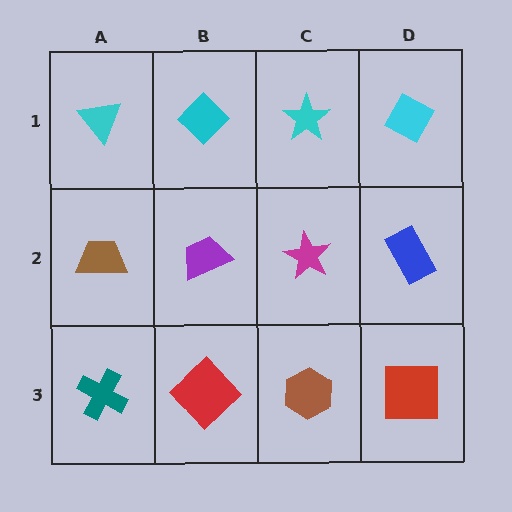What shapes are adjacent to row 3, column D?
A blue rectangle (row 2, column D), a brown hexagon (row 3, column C).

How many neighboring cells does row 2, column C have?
4.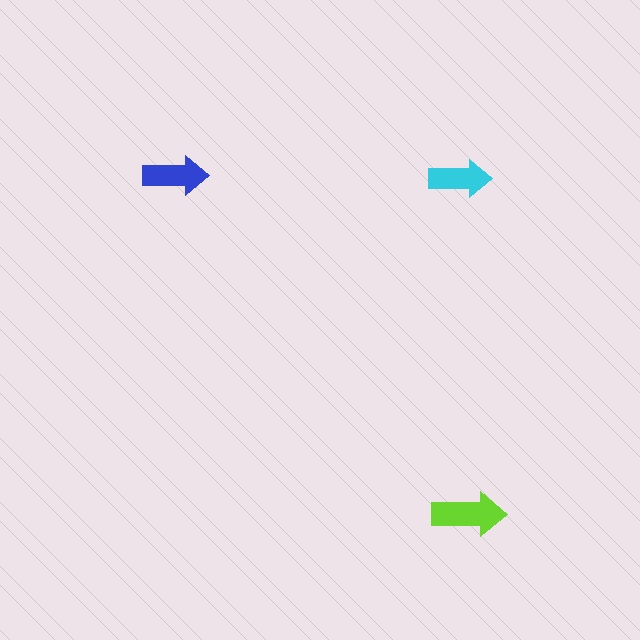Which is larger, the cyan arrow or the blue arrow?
The blue one.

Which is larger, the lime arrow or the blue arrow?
The lime one.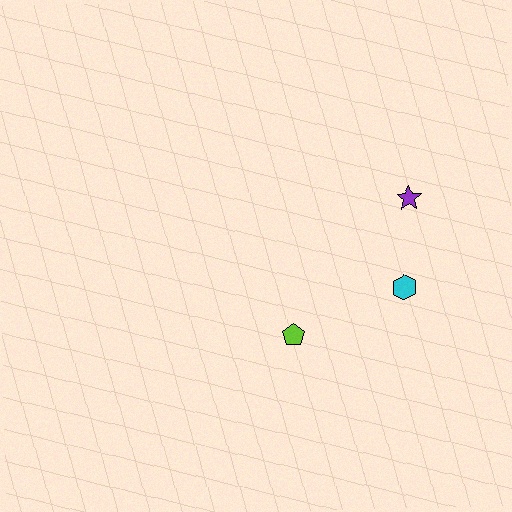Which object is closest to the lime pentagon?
The cyan hexagon is closest to the lime pentagon.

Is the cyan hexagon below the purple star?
Yes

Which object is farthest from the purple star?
The lime pentagon is farthest from the purple star.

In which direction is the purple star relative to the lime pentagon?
The purple star is above the lime pentagon.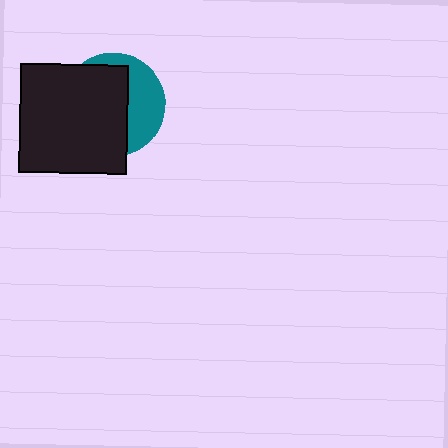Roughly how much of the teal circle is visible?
A small part of it is visible (roughly 38%).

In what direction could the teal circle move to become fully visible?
The teal circle could move right. That would shift it out from behind the black square entirely.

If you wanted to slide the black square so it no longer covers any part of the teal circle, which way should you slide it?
Slide it left — that is the most direct way to separate the two shapes.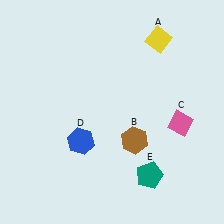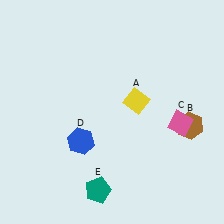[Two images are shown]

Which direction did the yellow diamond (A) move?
The yellow diamond (A) moved down.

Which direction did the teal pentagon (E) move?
The teal pentagon (E) moved left.